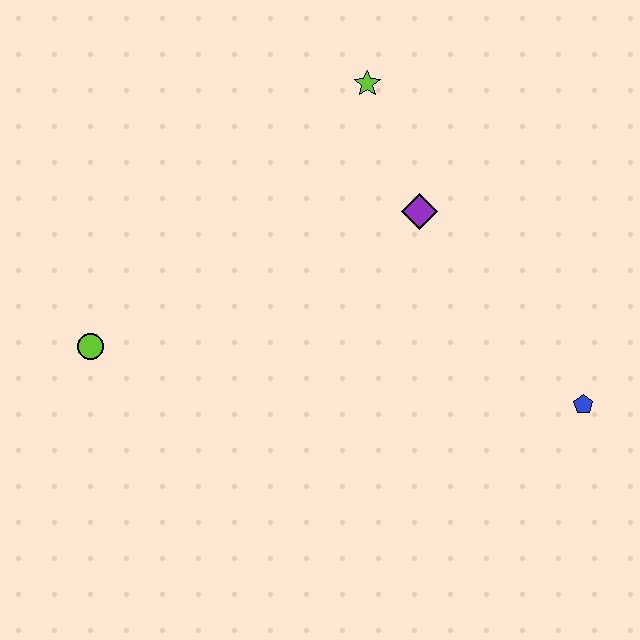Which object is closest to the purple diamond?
The lime star is closest to the purple diamond.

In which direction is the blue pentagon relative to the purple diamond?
The blue pentagon is below the purple diamond.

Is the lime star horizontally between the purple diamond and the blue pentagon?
No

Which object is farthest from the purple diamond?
The lime circle is farthest from the purple diamond.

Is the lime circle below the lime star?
Yes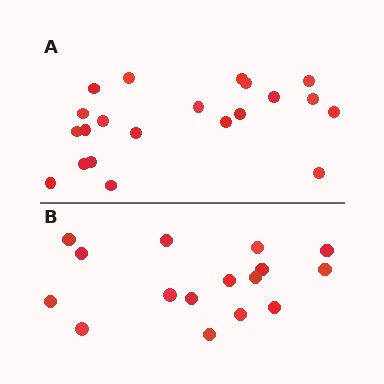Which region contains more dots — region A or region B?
Region A (the top region) has more dots.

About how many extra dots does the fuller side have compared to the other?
Region A has about 5 more dots than region B.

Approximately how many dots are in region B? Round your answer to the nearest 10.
About 20 dots. (The exact count is 16, which rounds to 20.)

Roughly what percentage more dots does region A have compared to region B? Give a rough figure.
About 30% more.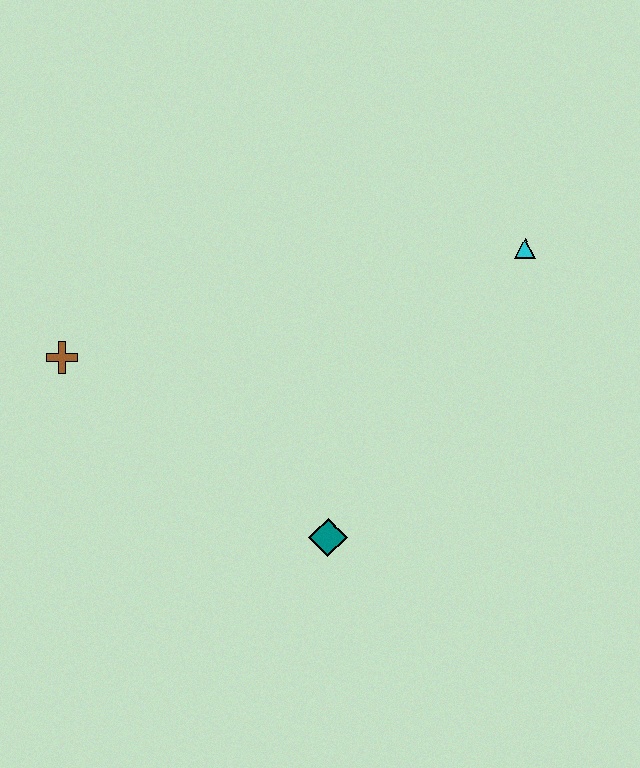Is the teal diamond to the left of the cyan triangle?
Yes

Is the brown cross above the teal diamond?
Yes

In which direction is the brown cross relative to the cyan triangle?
The brown cross is to the left of the cyan triangle.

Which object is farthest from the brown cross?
The cyan triangle is farthest from the brown cross.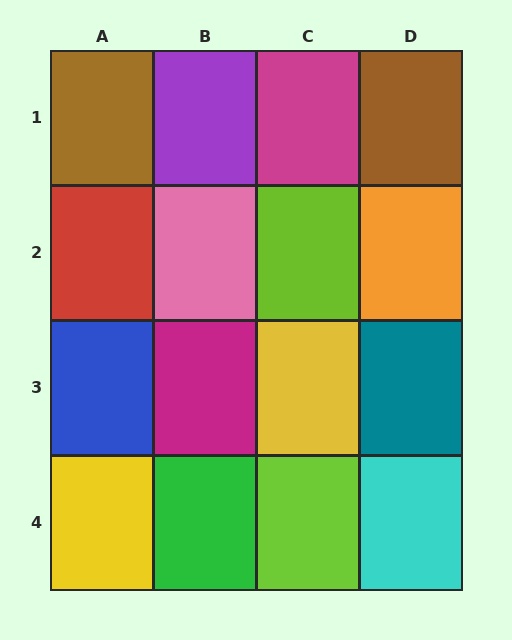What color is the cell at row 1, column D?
Brown.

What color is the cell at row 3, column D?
Teal.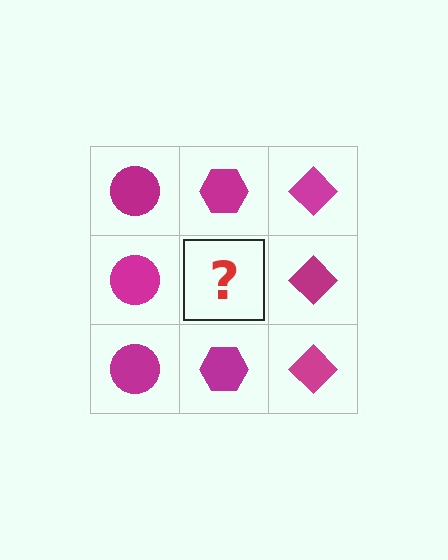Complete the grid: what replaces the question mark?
The question mark should be replaced with a magenta hexagon.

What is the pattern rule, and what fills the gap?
The rule is that each column has a consistent shape. The gap should be filled with a magenta hexagon.